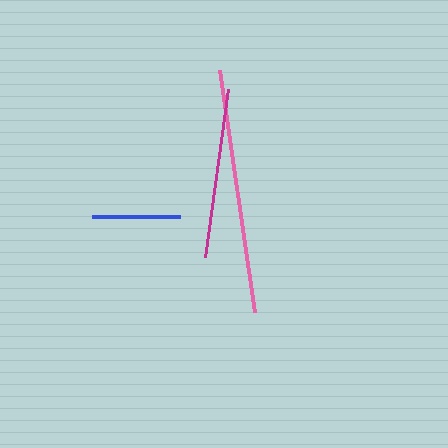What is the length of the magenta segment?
The magenta segment is approximately 170 pixels long.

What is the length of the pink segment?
The pink segment is approximately 244 pixels long.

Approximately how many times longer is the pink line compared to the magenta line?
The pink line is approximately 1.4 times the length of the magenta line.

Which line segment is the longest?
The pink line is the longest at approximately 244 pixels.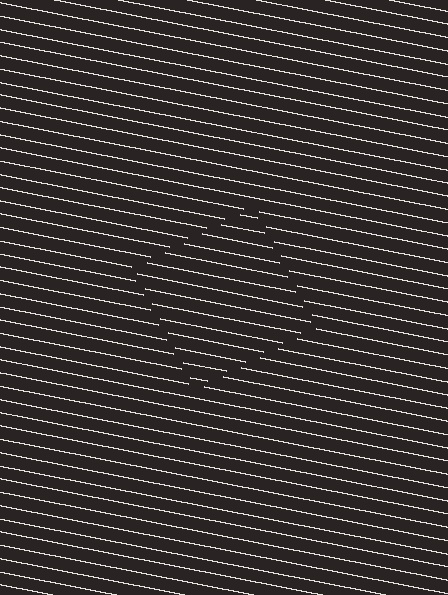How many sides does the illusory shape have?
4 sides — the line-ends trace a square.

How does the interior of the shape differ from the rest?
The interior of the shape contains the same grating, shifted by half a period — the contour is defined by the phase discontinuity where line-ends from the inner and outer gratings abut.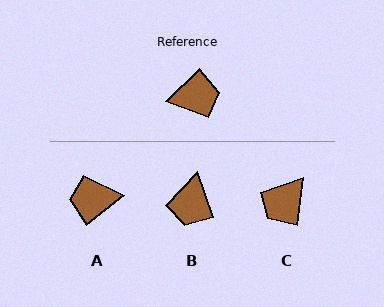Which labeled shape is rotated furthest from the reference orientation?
A, about 174 degrees away.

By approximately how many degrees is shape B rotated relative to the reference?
Approximately 114 degrees clockwise.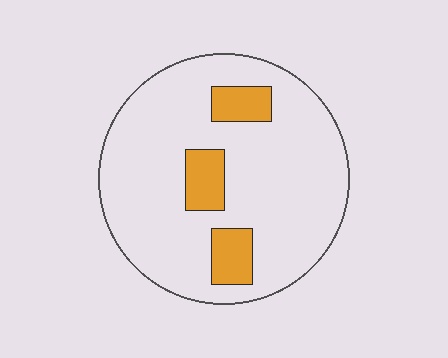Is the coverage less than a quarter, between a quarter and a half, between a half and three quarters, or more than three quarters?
Less than a quarter.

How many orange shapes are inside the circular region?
3.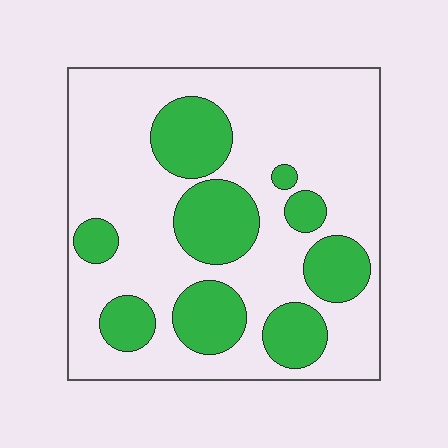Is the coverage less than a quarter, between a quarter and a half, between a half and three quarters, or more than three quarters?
Between a quarter and a half.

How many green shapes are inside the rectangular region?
9.